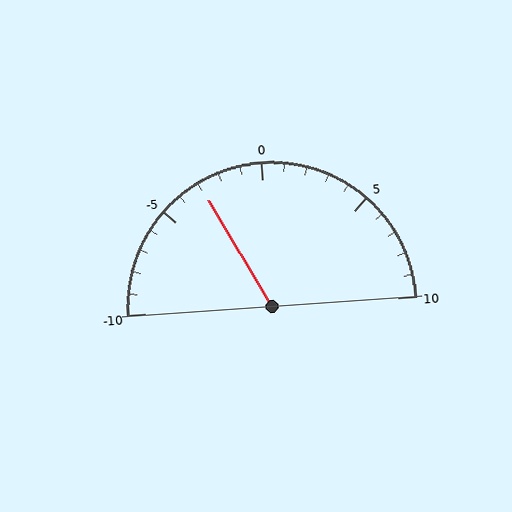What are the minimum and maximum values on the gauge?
The gauge ranges from -10 to 10.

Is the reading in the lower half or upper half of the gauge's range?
The reading is in the lower half of the range (-10 to 10).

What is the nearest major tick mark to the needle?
The nearest major tick mark is -5.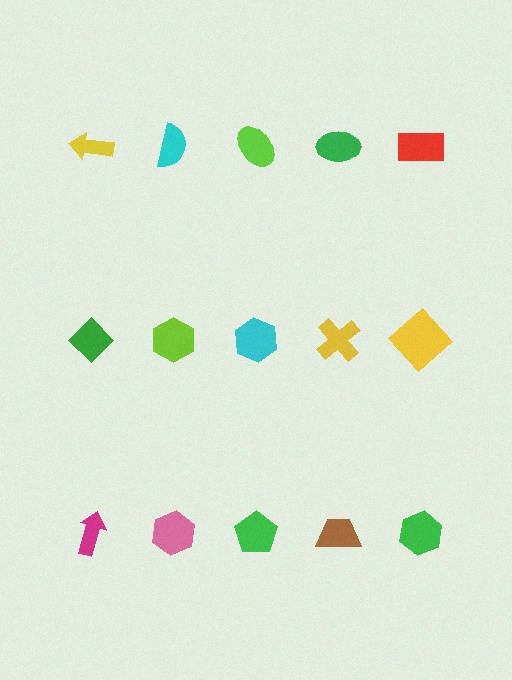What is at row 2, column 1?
A green diamond.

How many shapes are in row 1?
5 shapes.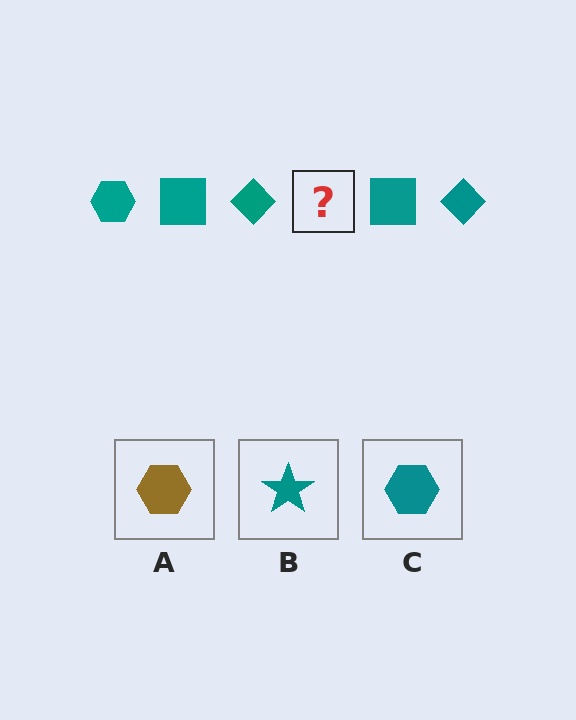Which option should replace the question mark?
Option C.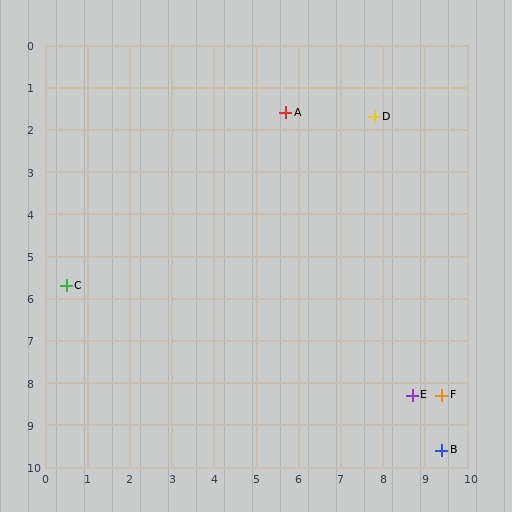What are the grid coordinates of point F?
Point F is at approximately (9.4, 8.3).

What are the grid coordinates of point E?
Point E is at approximately (8.7, 8.3).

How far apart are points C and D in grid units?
Points C and D are about 8.3 grid units apart.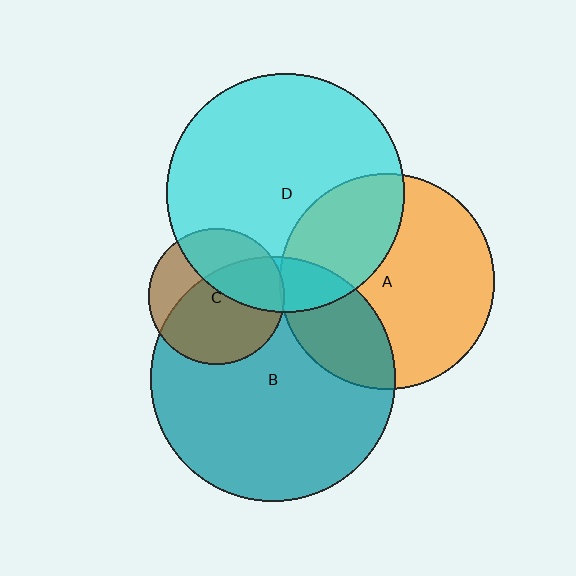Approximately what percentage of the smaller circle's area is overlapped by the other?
Approximately 15%.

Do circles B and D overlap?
Yes.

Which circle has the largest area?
Circle B (teal).